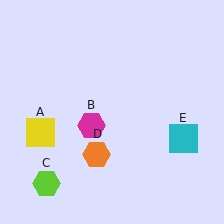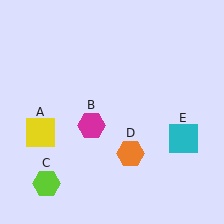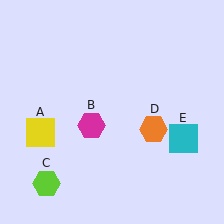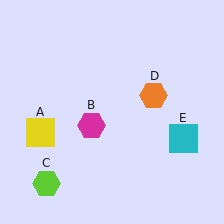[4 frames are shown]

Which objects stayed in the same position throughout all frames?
Yellow square (object A) and magenta hexagon (object B) and lime hexagon (object C) and cyan square (object E) remained stationary.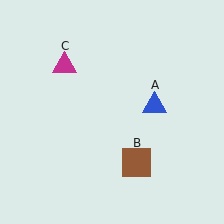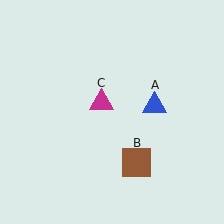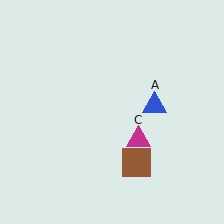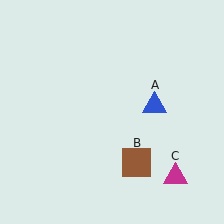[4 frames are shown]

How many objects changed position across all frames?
1 object changed position: magenta triangle (object C).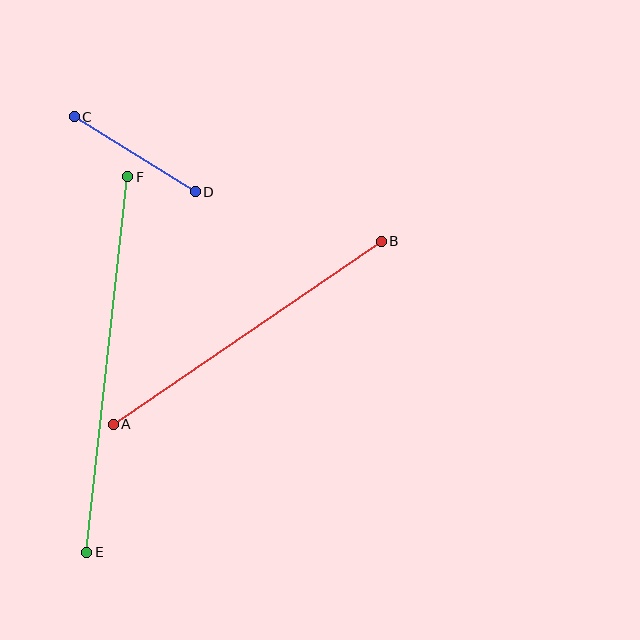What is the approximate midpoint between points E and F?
The midpoint is at approximately (107, 365) pixels.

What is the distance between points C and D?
The distance is approximately 142 pixels.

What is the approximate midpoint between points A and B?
The midpoint is at approximately (247, 333) pixels.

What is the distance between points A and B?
The distance is approximately 324 pixels.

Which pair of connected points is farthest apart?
Points E and F are farthest apart.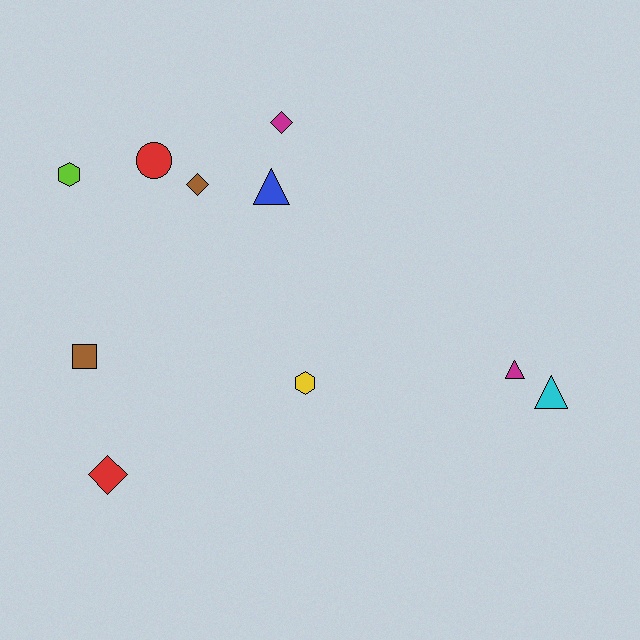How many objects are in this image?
There are 10 objects.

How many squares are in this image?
There is 1 square.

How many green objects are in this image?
There are no green objects.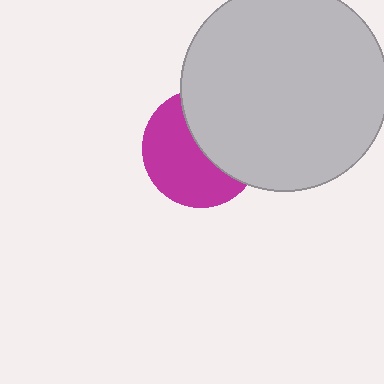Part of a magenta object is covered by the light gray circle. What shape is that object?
It is a circle.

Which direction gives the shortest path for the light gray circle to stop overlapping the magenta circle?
Moving right gives the shortest separation.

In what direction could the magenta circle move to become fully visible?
The magenta circle could move left. That would shift it out from behind the light gray circle entirely.